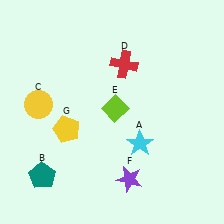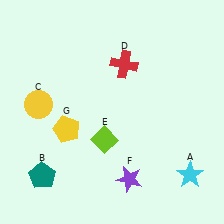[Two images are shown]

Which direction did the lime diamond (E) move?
The lime diamond (E) moved down.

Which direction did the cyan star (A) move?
The cyan star (A) moved right.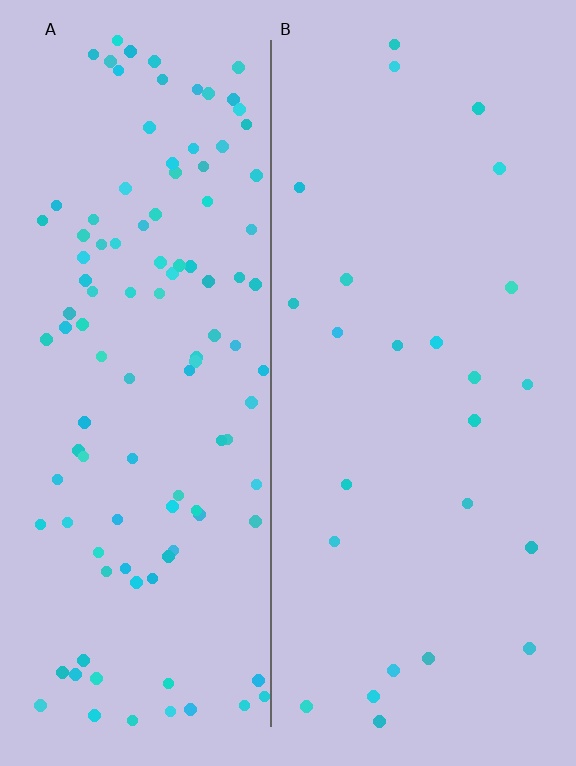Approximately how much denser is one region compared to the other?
Approximately 4.4× — region A over region B.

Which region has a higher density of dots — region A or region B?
A (the left).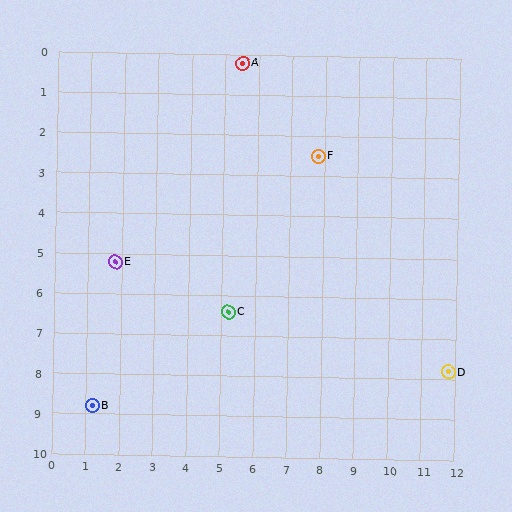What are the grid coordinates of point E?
Point E is at approximately (1.8, 5.2).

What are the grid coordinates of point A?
Point A is at approximately (5.5, 0.2).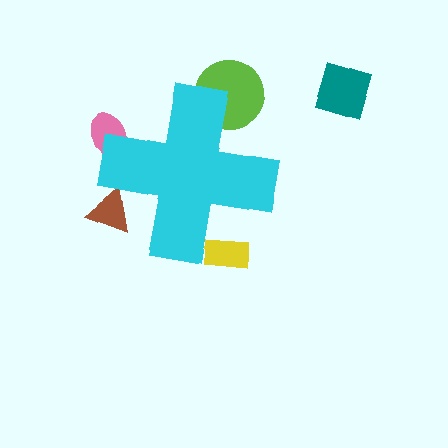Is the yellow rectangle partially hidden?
Yes, the yellow rectangle is partially hidden behind the cyan cross.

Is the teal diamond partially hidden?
No, the teal diamond is fully visible.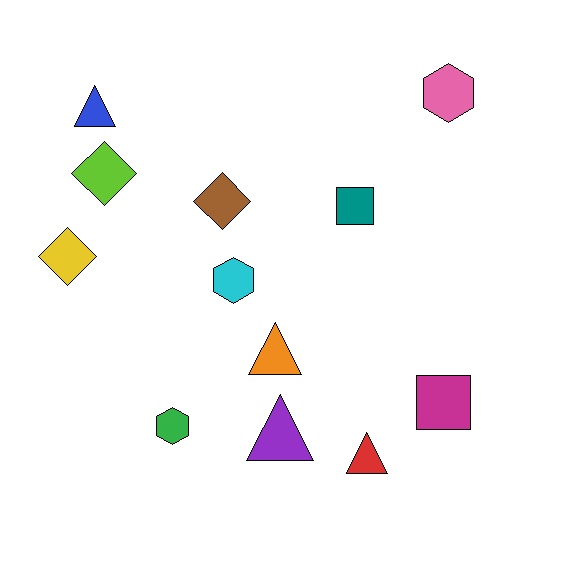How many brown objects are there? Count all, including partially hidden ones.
There is 1 brown object.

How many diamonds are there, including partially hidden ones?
There are 3 diamonds.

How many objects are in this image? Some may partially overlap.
There are 12 objects.